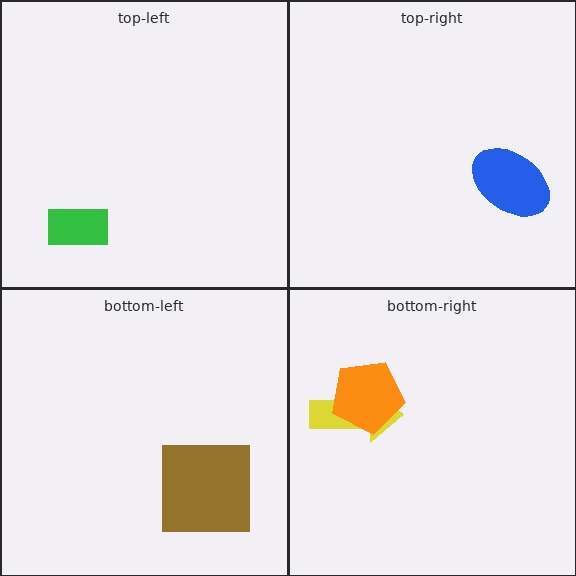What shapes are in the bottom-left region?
The brown square.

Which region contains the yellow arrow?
The bottom-right region.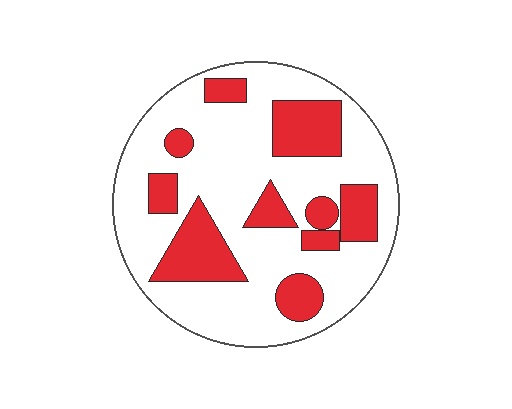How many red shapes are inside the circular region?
10.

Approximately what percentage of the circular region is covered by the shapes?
Approximately 30%.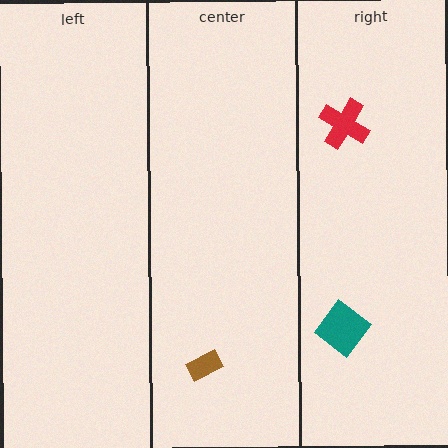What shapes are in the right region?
The red cross, the teal diamond.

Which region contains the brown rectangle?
The center region.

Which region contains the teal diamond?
The right region.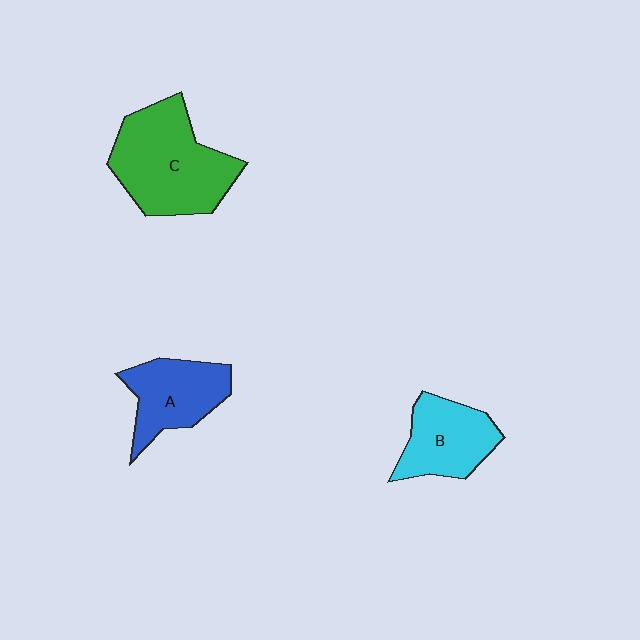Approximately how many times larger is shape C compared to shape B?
Approximately 1.6 times.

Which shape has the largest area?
Shape C (green).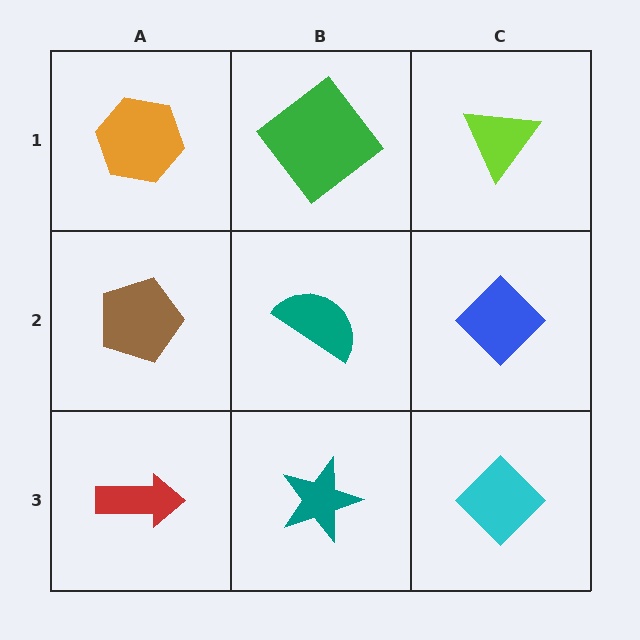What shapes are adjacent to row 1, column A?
A brown pentagon (row 2, column A), a green diamond (row 1, column B).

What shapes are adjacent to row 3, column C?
A blue diamond (row 2, column C), a teal star (row 3, column B).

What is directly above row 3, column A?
A brown pentagon.